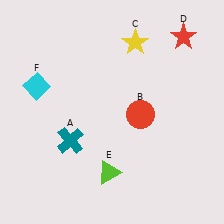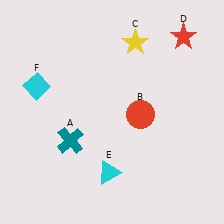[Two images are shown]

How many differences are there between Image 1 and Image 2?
There is 1 difference between the two images.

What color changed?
The triangle (E) changed from lime in Image 1 to cyan in Image 2.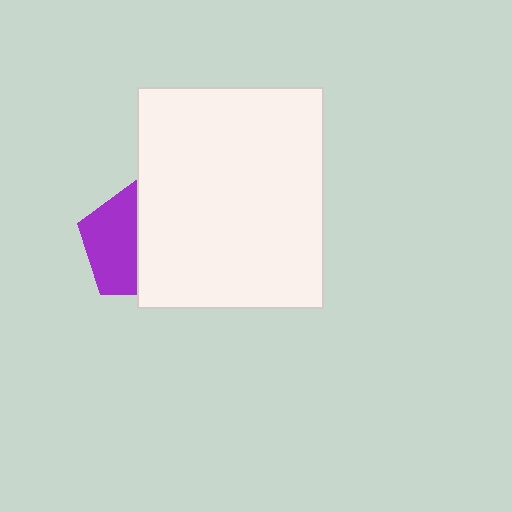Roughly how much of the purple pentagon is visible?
About half of it is visible (roughly 49%).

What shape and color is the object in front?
The object in front is a white rectangle.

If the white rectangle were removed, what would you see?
You would see the complete purple pentagon.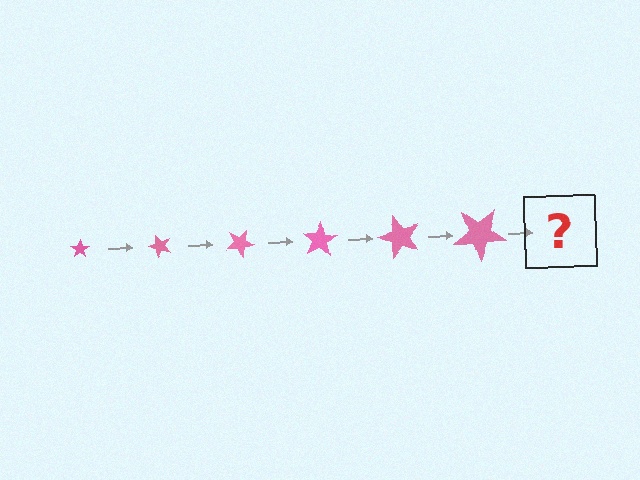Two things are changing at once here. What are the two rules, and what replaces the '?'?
The two rules are that the star grows larger each step and it rotates 50 degrees each step. The '?' should be a star, larger than the previous one and rotated 300 degrees from the start.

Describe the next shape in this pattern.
It should be a star, larger than the previous one and rotated 300 degrees from the start.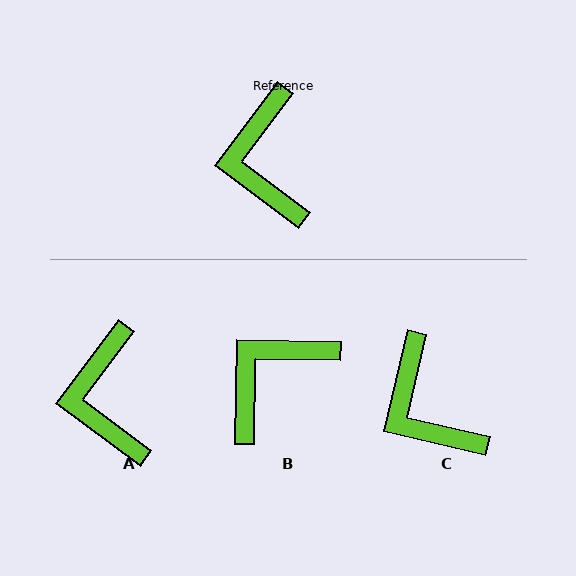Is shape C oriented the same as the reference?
No, it is off by about 24 degrees.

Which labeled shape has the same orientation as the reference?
A.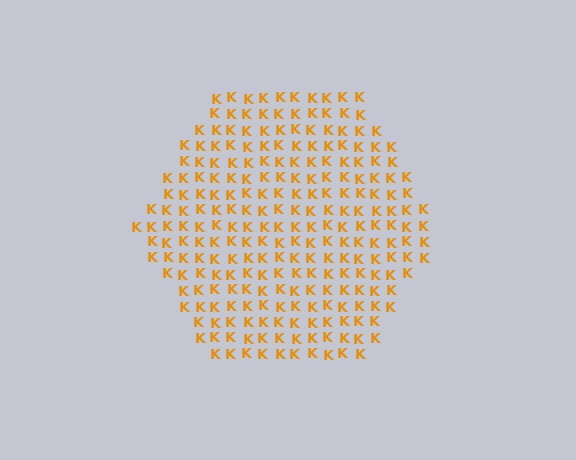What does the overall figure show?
The overall figure shows a hexagon.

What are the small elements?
The small elements are letter K's.